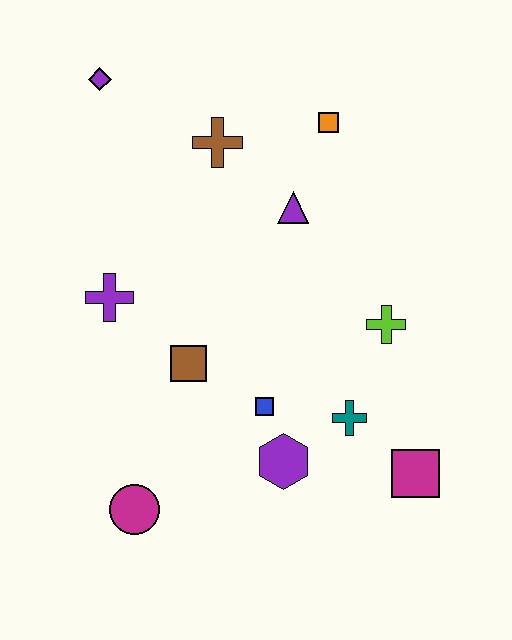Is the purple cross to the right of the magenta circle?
No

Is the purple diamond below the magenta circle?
No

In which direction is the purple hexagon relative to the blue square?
The purple hexagon is below the blue square.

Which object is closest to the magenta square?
The teal cross is closest to the magenta square.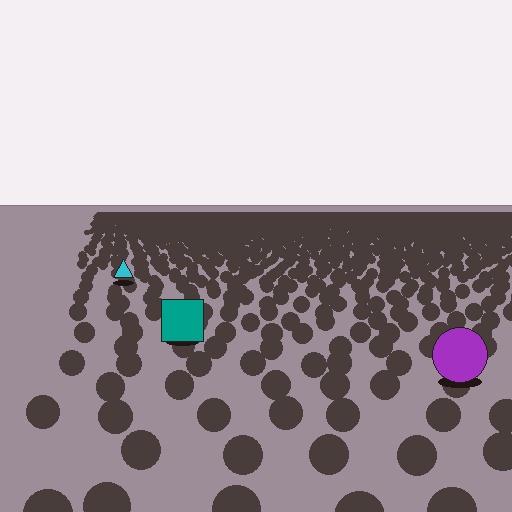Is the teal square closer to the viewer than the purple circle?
No. The purple circle is closer — you can tell from the texture gradient: the ground texture is coarser near it.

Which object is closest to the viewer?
The purple circle is closest. The texture marks near it are larger and more spread out.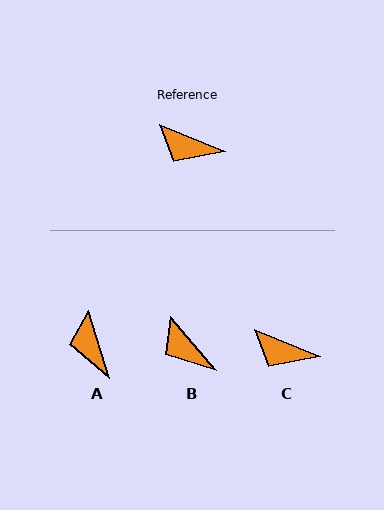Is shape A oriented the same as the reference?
No, it is off by about 51 degrees.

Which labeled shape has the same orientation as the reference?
C.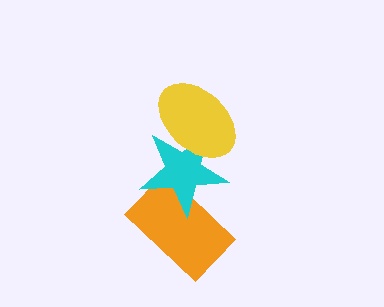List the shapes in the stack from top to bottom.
From top to bottom: the yellow ellipse, the cyan star, the orange rectangle.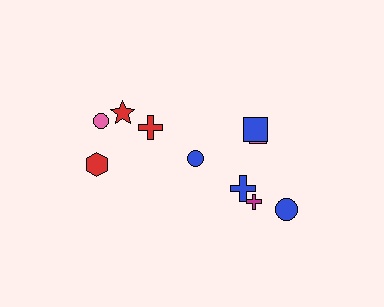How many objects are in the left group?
There are 4 objects.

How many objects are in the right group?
There are 6 objects.